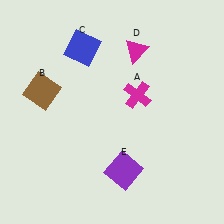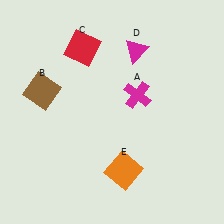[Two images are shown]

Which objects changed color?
C changed from blue to red. E changed from purple to orange.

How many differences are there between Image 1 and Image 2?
There are 2 differences between the two images.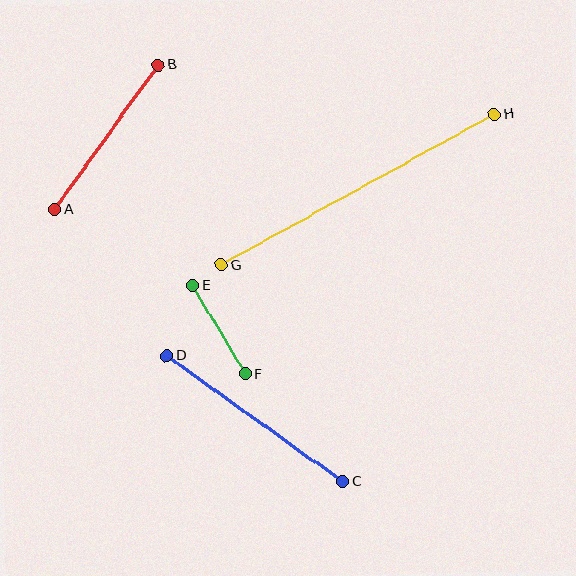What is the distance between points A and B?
The distance is approximately 177 pixels.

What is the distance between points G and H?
The distance is approximately 312 pixels.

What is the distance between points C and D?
The distance is approximately 216 pixels.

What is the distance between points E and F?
The distance is approximately 103 pixels.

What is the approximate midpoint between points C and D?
The midpoint is at approximately (255, 418) pixels.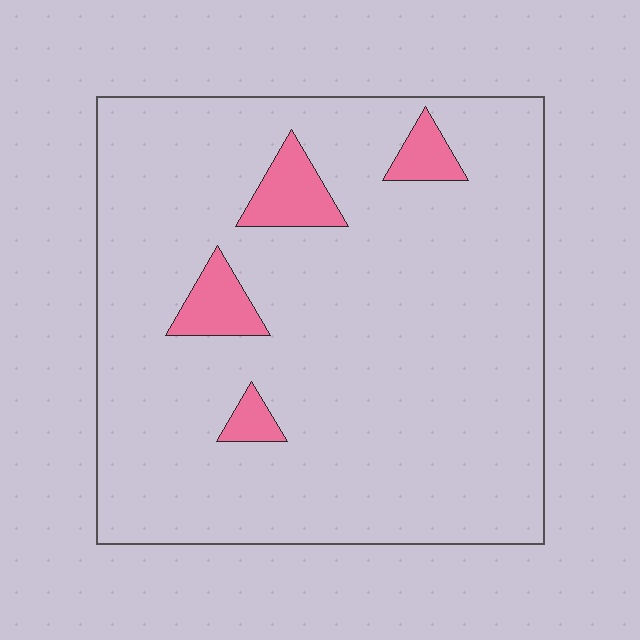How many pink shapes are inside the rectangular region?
4.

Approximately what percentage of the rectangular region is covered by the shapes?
Approximately 10%.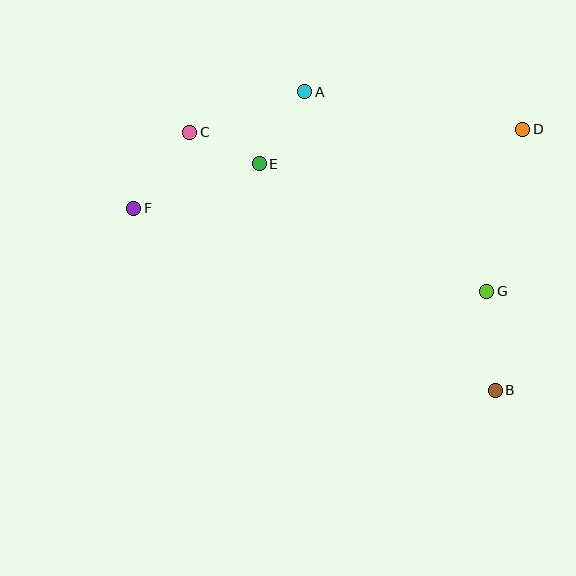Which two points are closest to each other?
Points C and E are closest to each other.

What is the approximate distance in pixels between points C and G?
The distance between C and G is approximately 337 pixels.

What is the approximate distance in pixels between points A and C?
The distance between A and C is approximately 122 pixels.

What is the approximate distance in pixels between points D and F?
The distance between D and F is approximately 397 pixels.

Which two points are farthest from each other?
Points B and F are farthest from each other.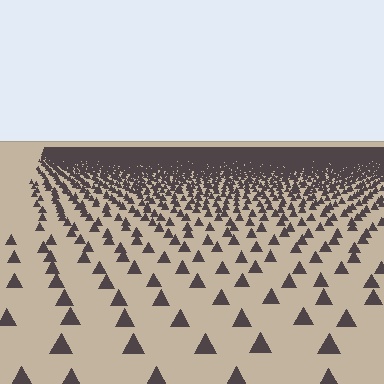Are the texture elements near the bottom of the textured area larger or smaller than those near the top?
Larger. Near the bottom, elements are closer to the viewer and appear at a bigger on-screen size.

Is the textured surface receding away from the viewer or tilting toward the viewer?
The surface is receding away from the viewer. Texture elements get smaller and denser toward the top.